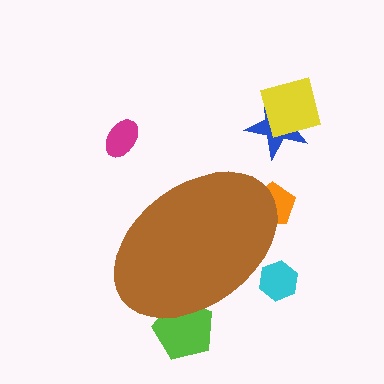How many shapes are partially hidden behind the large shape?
3 shapes are partially hidden.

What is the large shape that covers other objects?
A brown ellipse.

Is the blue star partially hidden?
No, the blue star is fully visible.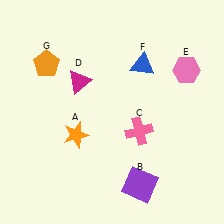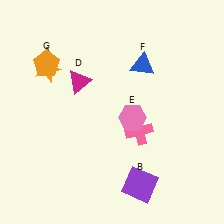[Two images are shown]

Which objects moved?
The objects that moved are: the orange star (A), the pink hexagon (E).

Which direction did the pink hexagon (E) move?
The pink hexagon (E) moved left.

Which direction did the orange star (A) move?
The orange star (A) moved up.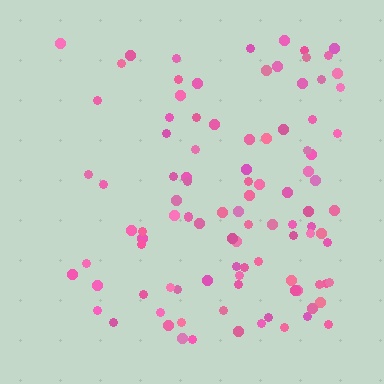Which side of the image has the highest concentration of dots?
The right.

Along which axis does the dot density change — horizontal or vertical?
Horizontal.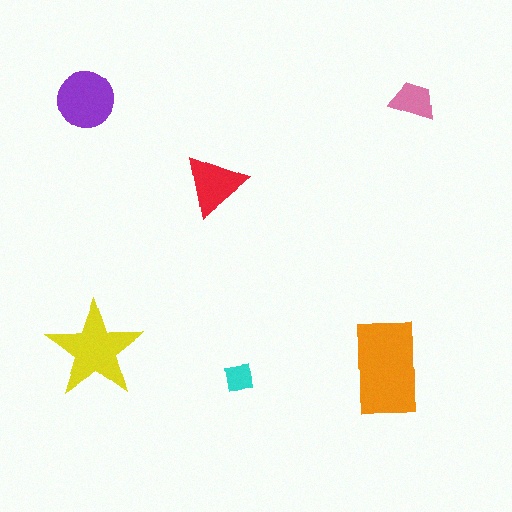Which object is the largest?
The orange rectangle.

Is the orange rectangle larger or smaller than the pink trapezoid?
Larger.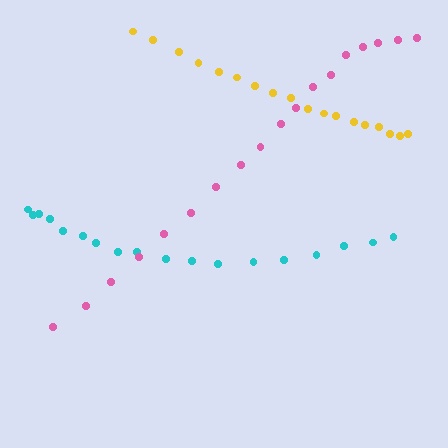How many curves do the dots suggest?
There are 3 distinct paths.